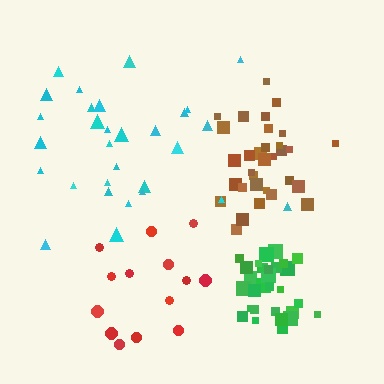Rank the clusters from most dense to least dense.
green, brown, cyan, red.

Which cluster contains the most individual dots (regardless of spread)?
Brown (32).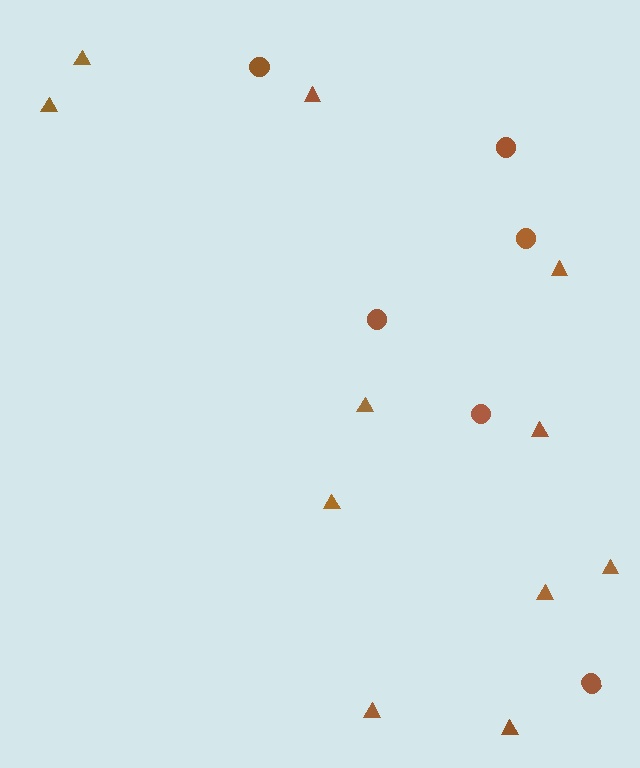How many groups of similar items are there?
There are 2 groups: one group of circles (6) and one group of triangles (11).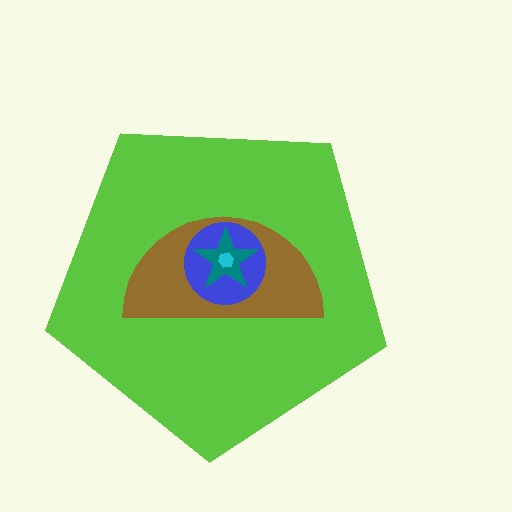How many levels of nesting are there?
5.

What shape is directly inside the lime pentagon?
The brown semicircle.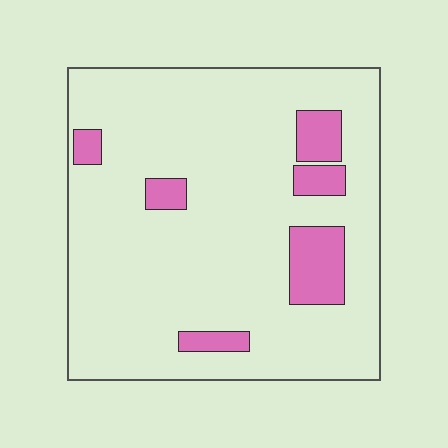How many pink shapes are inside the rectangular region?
6.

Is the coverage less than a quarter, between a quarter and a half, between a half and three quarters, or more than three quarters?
Less than a quarter.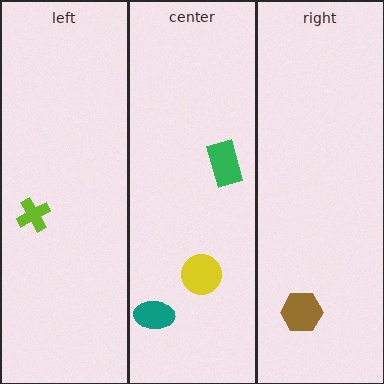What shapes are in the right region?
The brown hexagon.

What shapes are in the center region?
The yellow circle, the teal ellipse, the green rectangle.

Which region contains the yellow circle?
The center region.